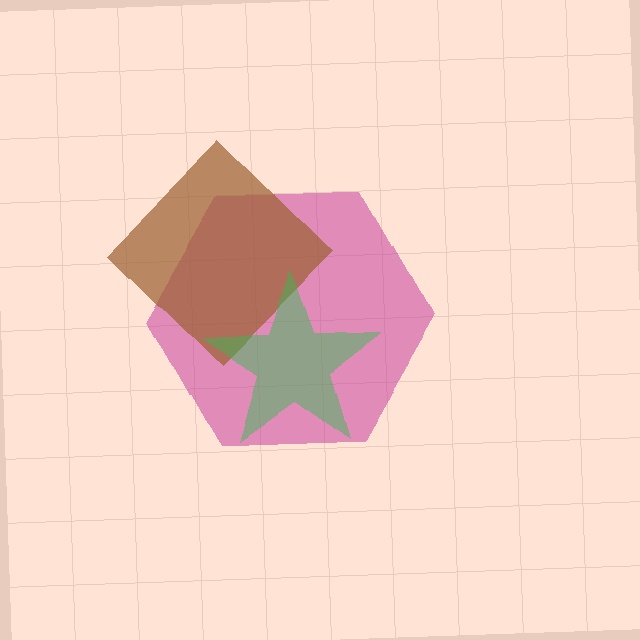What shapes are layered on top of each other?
The layered shapes are: a magenta hexagon, a brown diamond, a green star.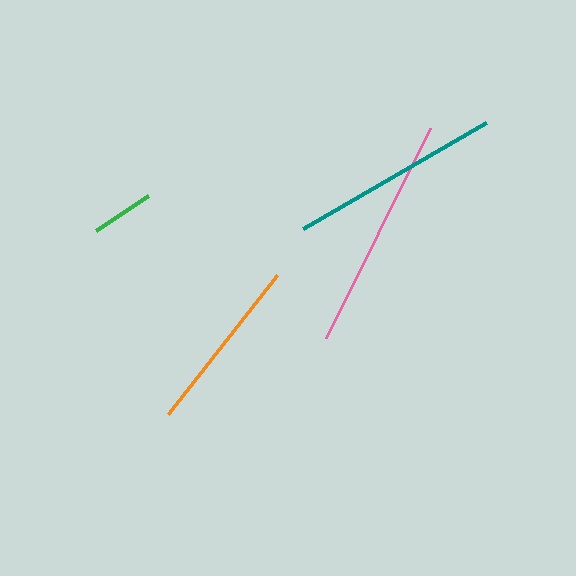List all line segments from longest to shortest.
From longest to shortest: pink, teal, orange, green.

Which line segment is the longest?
The pink line is the longest at approximately 234 pixels.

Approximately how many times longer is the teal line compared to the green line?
The teal line is approximately 3.4 times the length of the green line.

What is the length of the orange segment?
The orange segment is approximately 177 pixels long.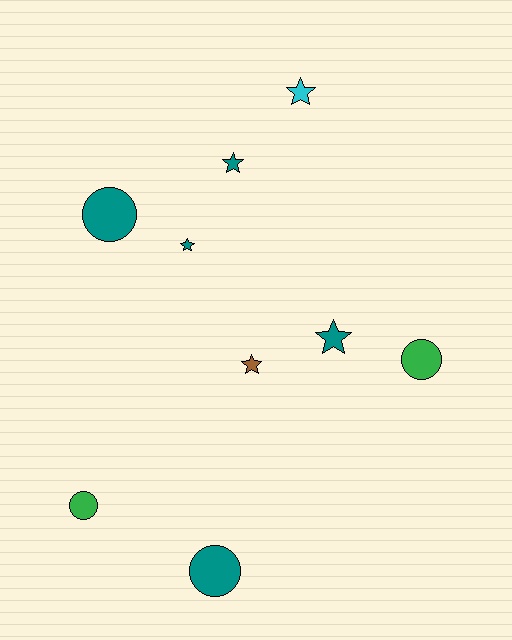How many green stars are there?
There are no green stars.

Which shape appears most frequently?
Star, with 5 objects.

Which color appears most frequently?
Teal, with 5 objects.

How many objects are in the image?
There are 9 objects.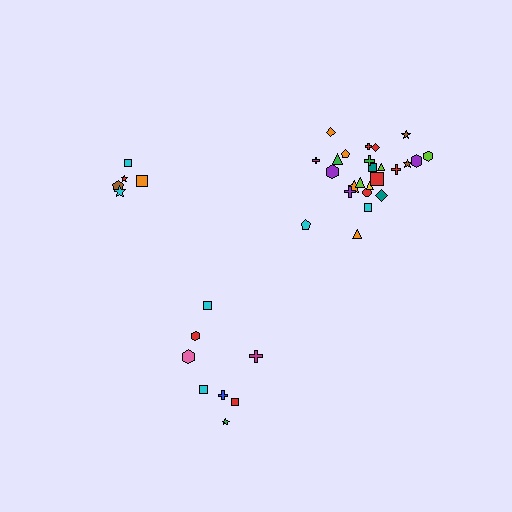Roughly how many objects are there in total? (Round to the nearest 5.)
Roughly 40 objects in total.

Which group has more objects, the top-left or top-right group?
The top-right group.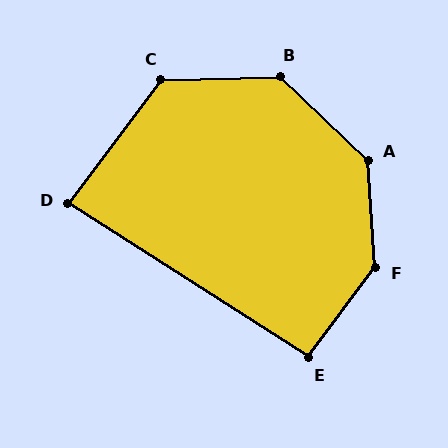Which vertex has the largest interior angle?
F, at approximately 139 degrees.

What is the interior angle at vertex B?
Approximately 135 degrees (obtuse).